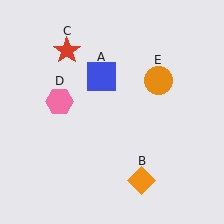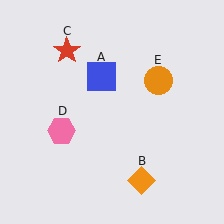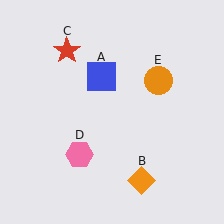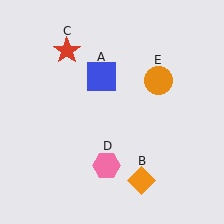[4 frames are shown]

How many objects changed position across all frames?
1 object changed position: pink hexagon (object D).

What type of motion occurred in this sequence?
The pink hexagon (object D) rotated counterclockwise around the center of the scene.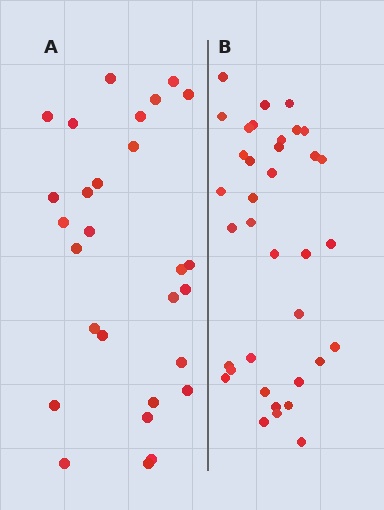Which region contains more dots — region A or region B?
Region B (the right region) has more dots.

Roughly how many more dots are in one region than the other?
Region B has roughly 8 or so more dots than region A.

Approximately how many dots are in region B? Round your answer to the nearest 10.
About 40 dots. (The exact count is 36, which rounds to 40.)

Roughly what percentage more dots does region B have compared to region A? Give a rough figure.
About 30% more.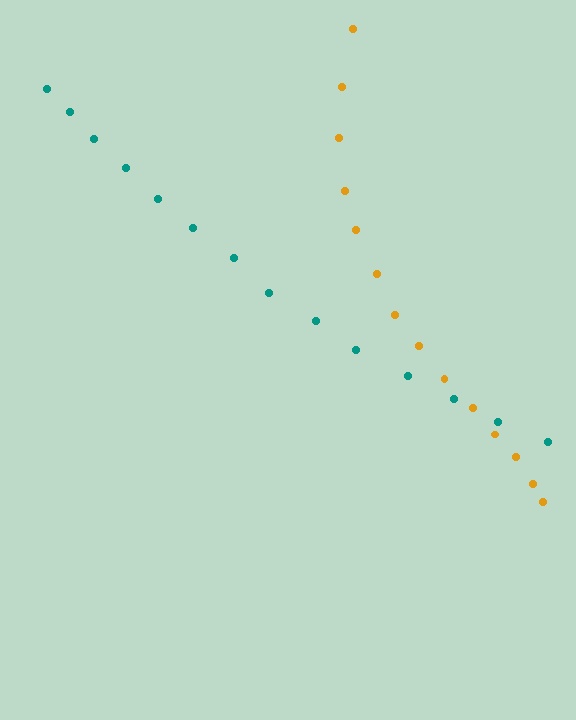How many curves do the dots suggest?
There are 2 distinct paths.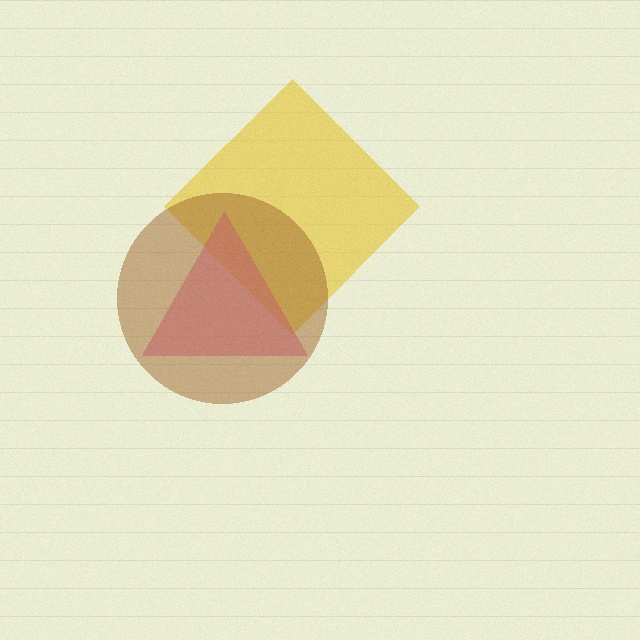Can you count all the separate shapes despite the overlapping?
Yes, there are 3 separate shapes.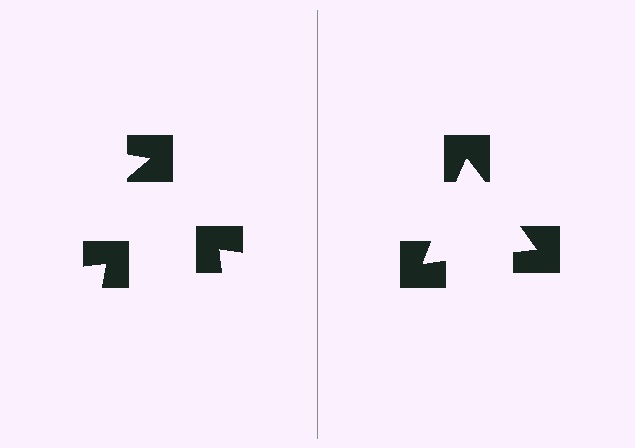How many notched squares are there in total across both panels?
6 — 3 on each side.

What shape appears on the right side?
An illusory triangle.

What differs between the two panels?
The notched squares are positioned identically on both sides; only the wedge orientations differ. On the right they align to a triangle; on the left they are misaligned.